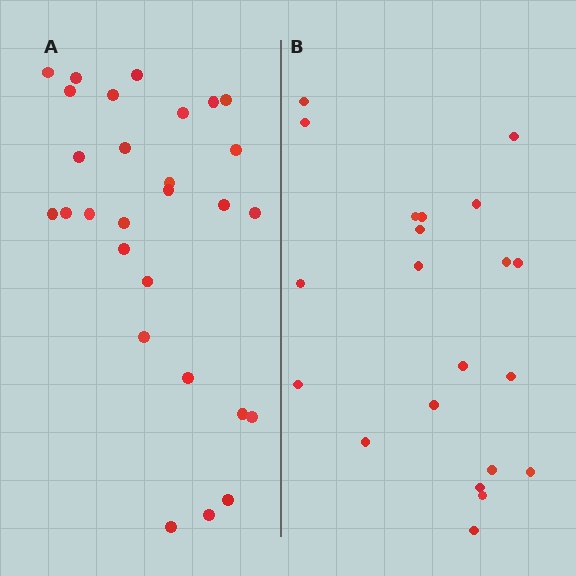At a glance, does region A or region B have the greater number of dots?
Region A (the left region) has more dots.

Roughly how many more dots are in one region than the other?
Region A has roughly 8 or so more dots than region B.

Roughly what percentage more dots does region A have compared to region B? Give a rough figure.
About 35% more.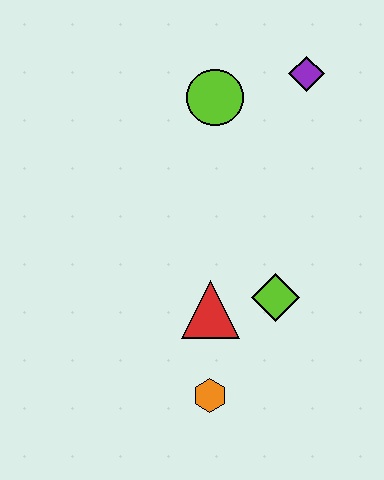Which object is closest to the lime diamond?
The red triangle is closest to the lime diamond.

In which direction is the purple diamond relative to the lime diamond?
The purple diamond is above the lime diamond.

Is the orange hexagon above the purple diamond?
No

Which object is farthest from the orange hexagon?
The purple diamond is farthest from the orange hexagon.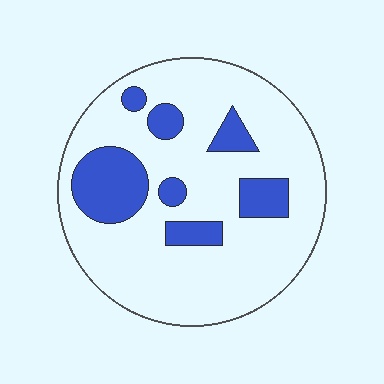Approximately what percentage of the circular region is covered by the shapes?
Approximately 20%.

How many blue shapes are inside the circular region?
7.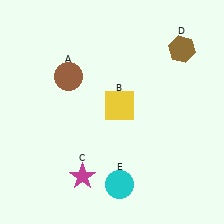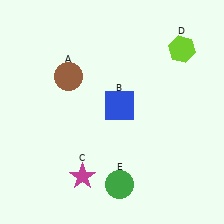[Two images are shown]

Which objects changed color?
B changed from yellow to blue. D changed from brown to lime. E changed from cyan to green.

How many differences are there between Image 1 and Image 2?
There are 3 differences between the two images.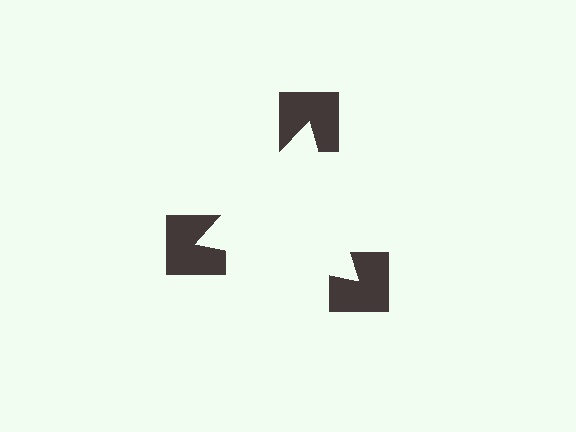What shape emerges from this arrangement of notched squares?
An illusory triangle — its edges are inferred from the aligned wedge cuts in the notched squares, not physically drawn.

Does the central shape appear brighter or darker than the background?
It typically appears slightly brighter than the background, even though no actual brightness change is drawn.